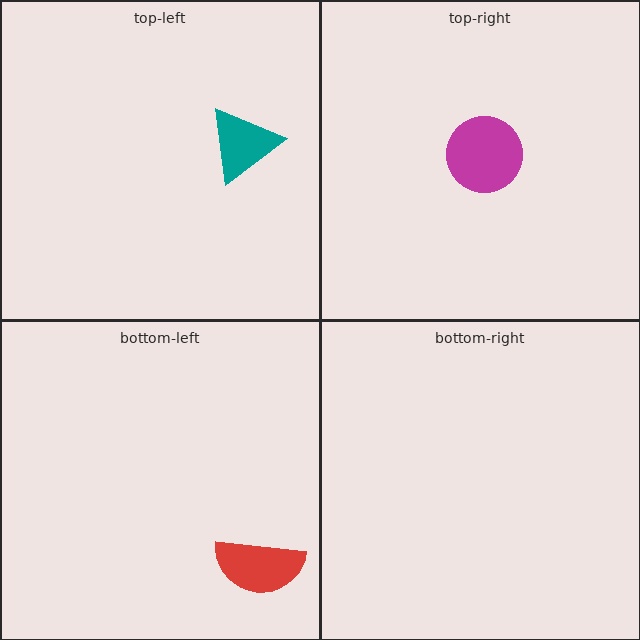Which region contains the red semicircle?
The bottom-left region.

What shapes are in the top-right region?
The magenta circle.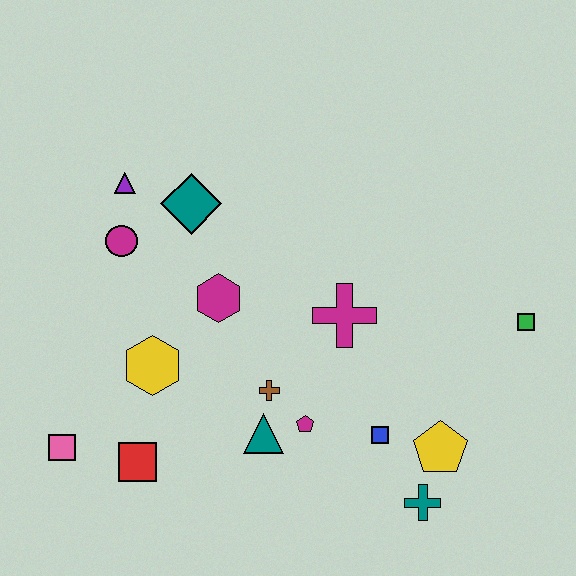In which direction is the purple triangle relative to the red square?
The purple triangle is above the red square.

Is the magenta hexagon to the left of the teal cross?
Yes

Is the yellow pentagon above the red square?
Yes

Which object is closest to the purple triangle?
The magenta circle is closest to the purple triangle.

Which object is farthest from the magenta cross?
The pink square is farthest from the magenta cross.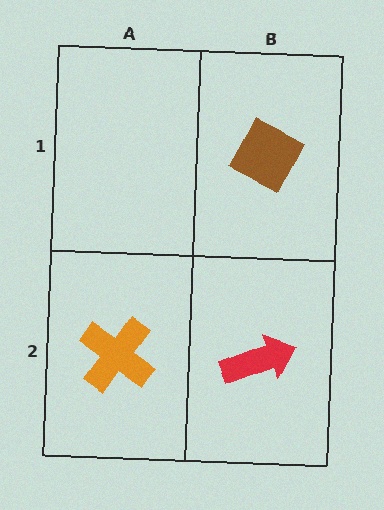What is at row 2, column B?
A red arrow.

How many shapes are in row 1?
1 shape.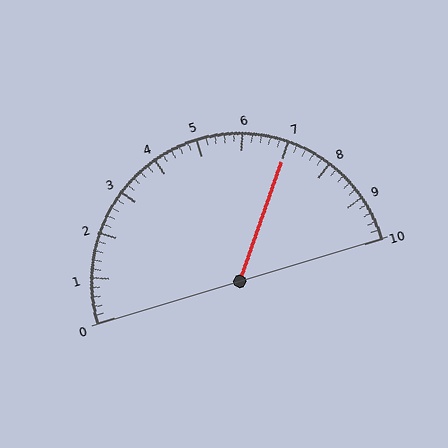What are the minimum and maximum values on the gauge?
The gauge ranges from 0 to 10.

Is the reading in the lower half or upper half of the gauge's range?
The reading is in the upper half of the range (0 to 10).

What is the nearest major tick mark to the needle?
The nearest major tick mark is 7.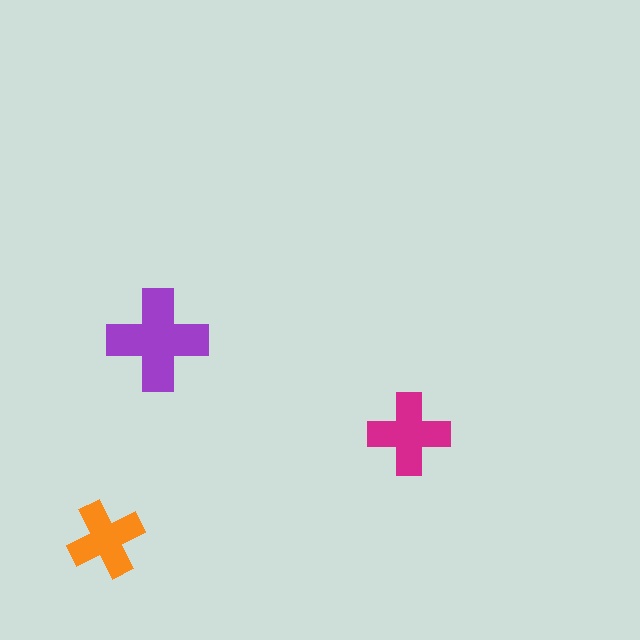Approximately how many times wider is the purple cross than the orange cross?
About 1.5 times wider.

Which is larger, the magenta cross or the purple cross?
The purple one.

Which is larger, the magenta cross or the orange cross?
The magenta one.